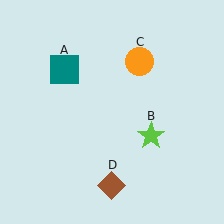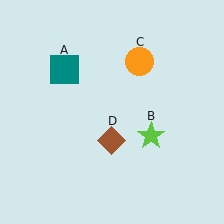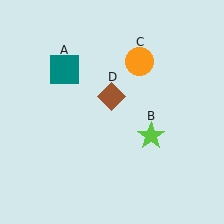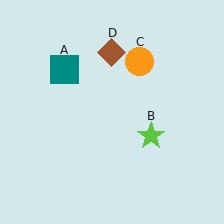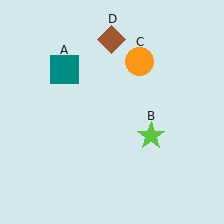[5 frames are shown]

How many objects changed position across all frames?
1 object changed position: brown diamond (object D).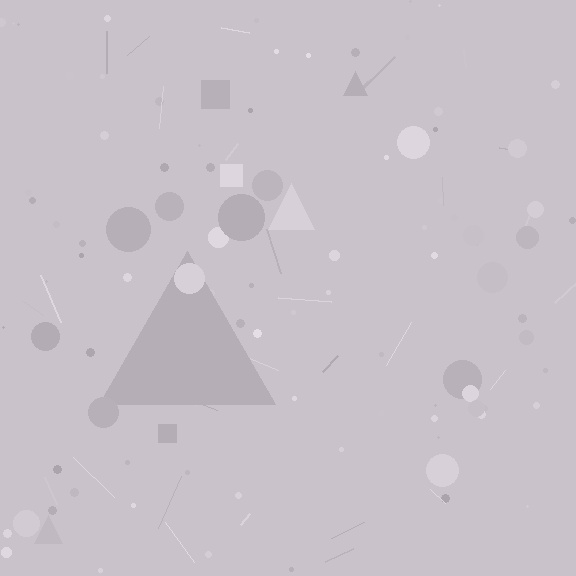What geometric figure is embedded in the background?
A triangle is embedded in the background.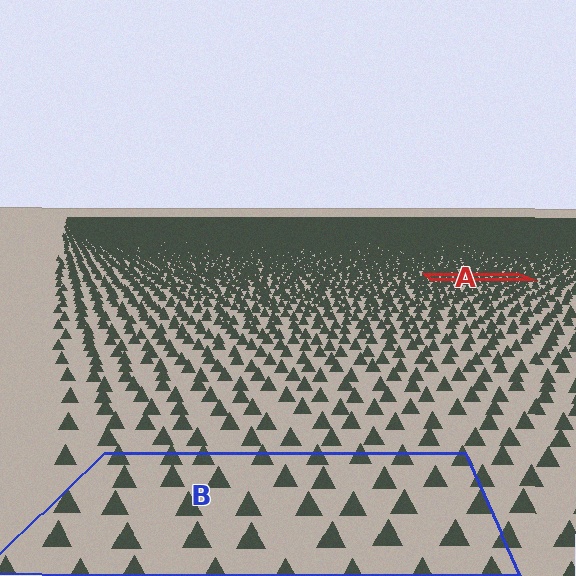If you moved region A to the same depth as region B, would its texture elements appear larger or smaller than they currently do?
They would appear larger. At a closer depth, the same texture elements are projected at a bigger on-screen size.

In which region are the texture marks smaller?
The texture marks are smaller in region A, because it is farther away.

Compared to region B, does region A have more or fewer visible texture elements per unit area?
Region A has more texture elements per unit area — they are packed more densely because it is farther away.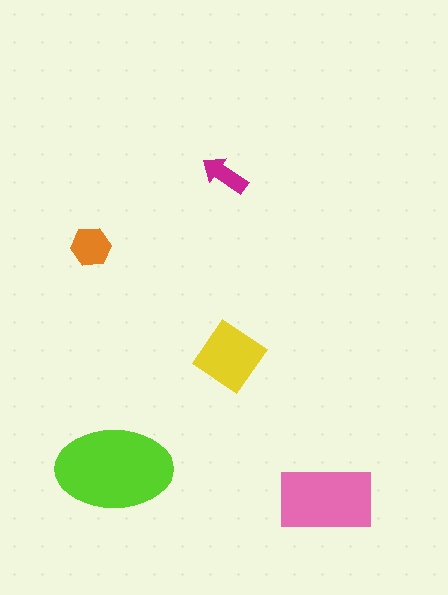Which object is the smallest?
The magenta arrow.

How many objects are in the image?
There are 5 objects in the image.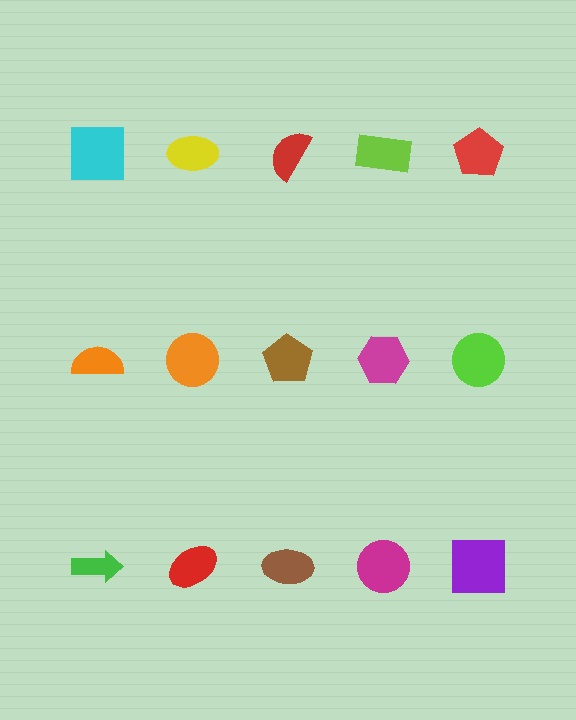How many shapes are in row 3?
5 shapes.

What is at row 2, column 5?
A lime circle.